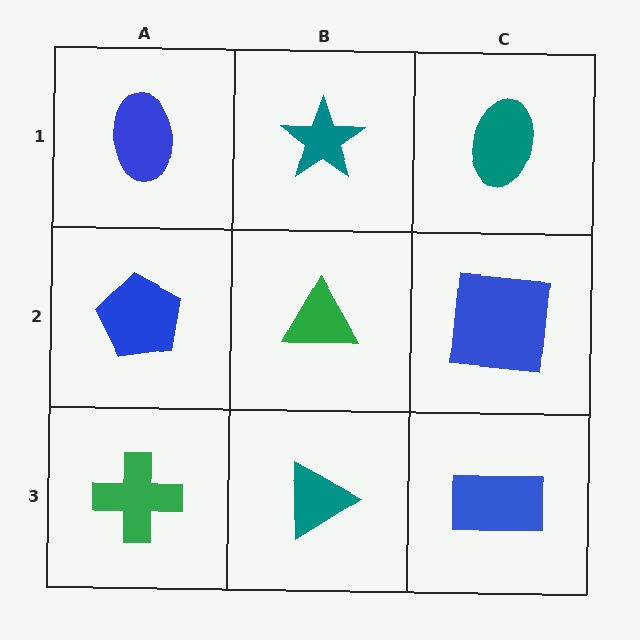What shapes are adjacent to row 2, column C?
A teal ellipse (row 1, column C), a blue rectangle (row 3, column C), a green triangle (row 2, column B).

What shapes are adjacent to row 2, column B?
A teal star (row 1, column B), a teal triangle (row 3, column B), a blue pentagon (row 2, column A), a blue square (row 2, column C).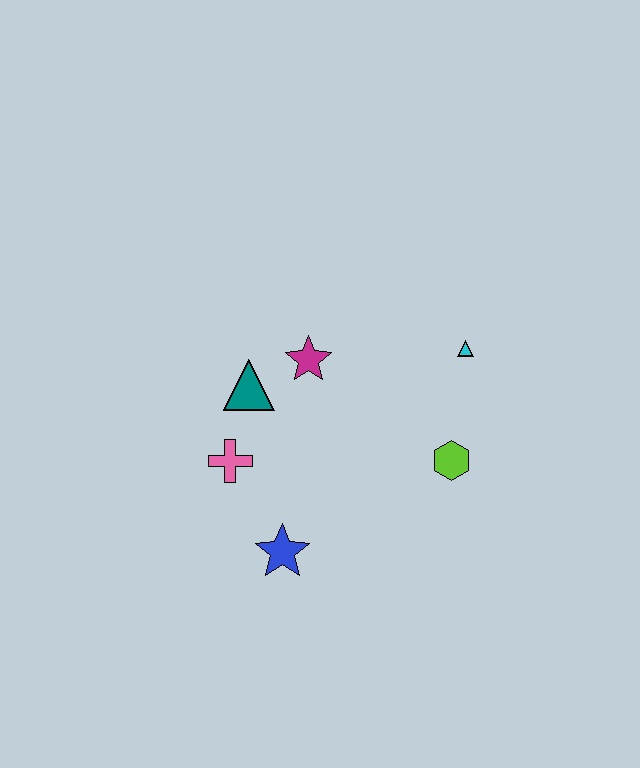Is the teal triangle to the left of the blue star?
Yes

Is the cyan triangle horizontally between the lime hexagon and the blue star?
No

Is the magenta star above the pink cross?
Yes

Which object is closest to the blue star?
The pink cross is closest to the blue star.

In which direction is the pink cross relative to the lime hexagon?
The pink cross is to the left of the lime hexagon.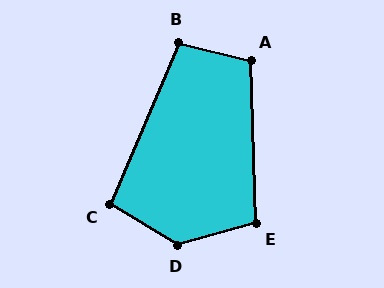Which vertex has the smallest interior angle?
C, at approximately 98 degrees.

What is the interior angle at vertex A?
Approximately 106 degrees (obtuse).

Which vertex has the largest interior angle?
D, at approximately 134 degrees.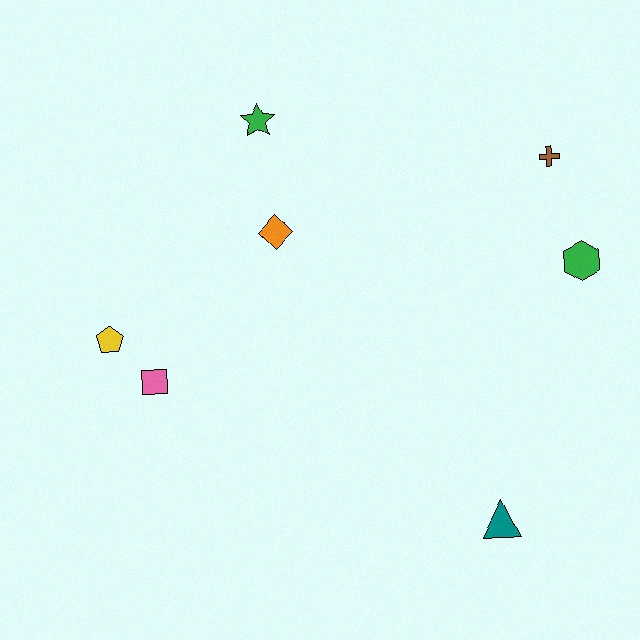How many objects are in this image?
There are 7 objects.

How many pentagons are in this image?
There is 1 pentagon.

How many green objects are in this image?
There are 2 green objects.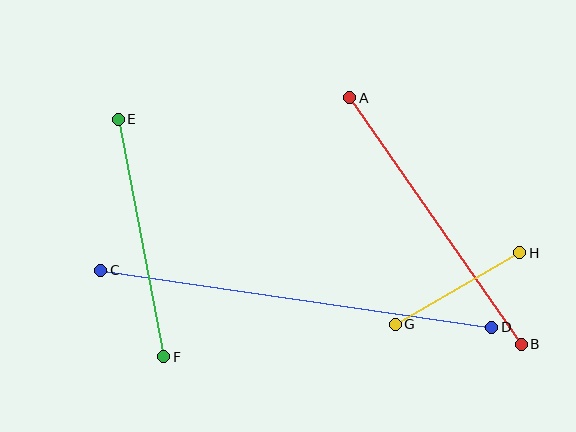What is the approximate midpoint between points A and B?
The midpoint is at approximately (436, 221) pixels.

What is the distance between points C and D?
The distance is approximately 395 pixels.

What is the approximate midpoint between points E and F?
The midpoint is at approximately (141, 238) pixels.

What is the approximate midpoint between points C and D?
The midpoint is at approximately (296, 299) pixels.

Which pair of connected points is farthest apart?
Points C and D are farthest apart.